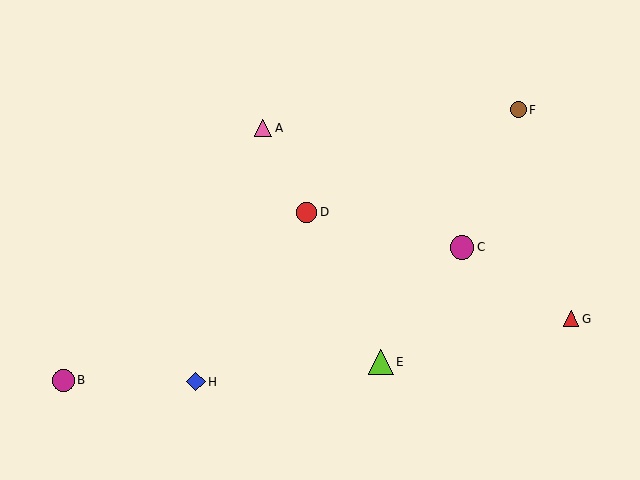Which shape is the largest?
The lime triangle (labeled E) is the largest.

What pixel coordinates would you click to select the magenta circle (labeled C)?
Click at (462, 247) to select the magenta circle C.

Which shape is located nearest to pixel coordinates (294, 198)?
The red circle (labeled D) at (307, 212) is nearest to that location.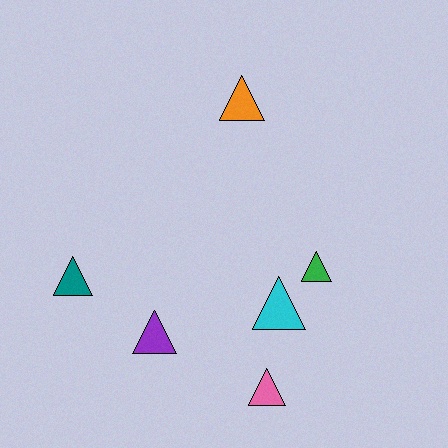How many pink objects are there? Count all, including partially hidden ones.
There is 1 pink object.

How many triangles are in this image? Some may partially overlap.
There are 6 triangles.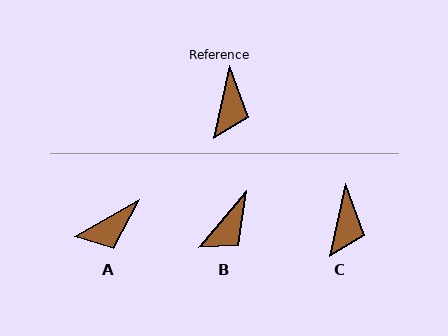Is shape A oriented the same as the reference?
No, it is off by about 48 degrees.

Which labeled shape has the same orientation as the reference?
C.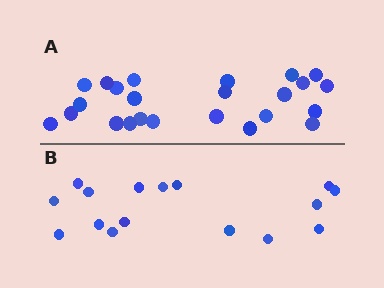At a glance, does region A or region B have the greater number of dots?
Region A (the top region) has more dots.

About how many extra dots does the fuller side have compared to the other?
Region A has roughly 8 or so more dots than region B.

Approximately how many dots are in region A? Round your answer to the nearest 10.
About 20 dots. (The exact count is 24, which rounds to 20.)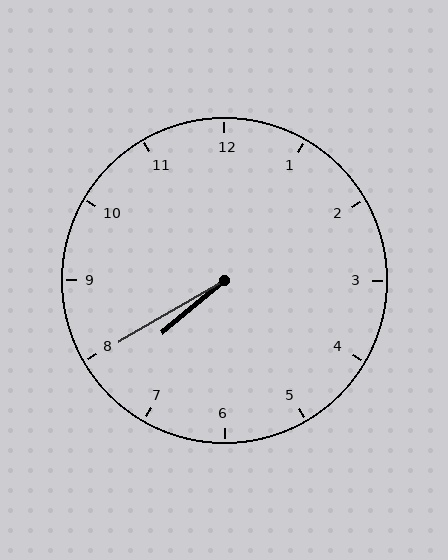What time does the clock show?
7:40.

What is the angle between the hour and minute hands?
Approximately 10 degrees.